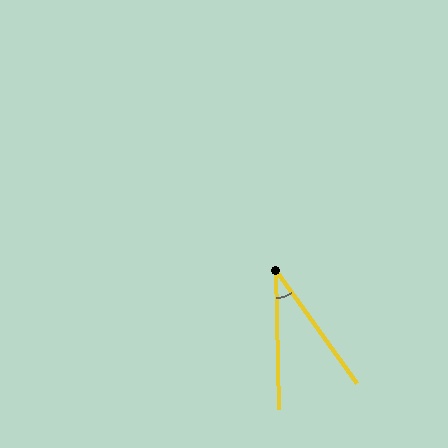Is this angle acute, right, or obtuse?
It is acute.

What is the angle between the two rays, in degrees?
Approximately 35 degrees.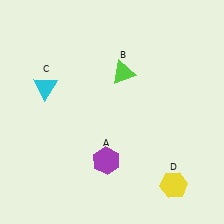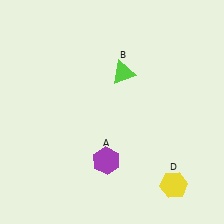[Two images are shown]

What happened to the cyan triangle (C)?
The cyan triangle (C) was removed in Image 2. It was in the top-left area of Image 1.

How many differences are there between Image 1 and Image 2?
There is 1 difference between the two images.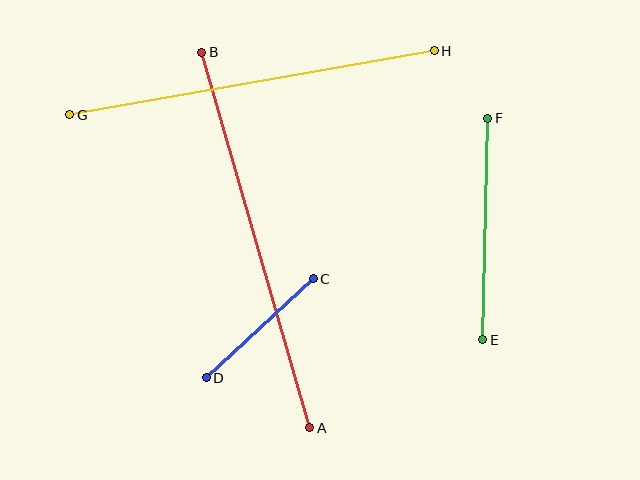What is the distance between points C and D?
The distance is approximately 145 pixels.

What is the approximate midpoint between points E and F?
The midpoint is at approximately (485, 229) pixels.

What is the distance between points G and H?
The distance is approximately 370 pixels.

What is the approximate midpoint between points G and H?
The midpoint is at approximately (252, 83) pixels.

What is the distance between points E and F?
The distance is approximately 222 pixels.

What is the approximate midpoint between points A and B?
The midpoint is at approximately (256, 240) pixels.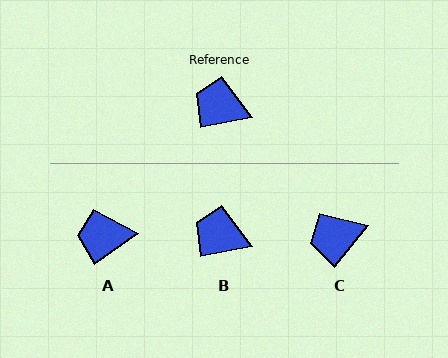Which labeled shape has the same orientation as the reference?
B.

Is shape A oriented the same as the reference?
No, it is off by about 25 degrees.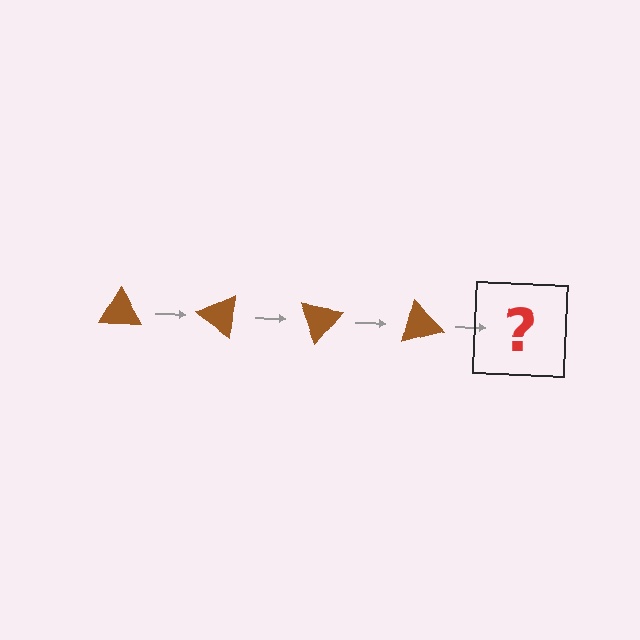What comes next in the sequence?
The next element should be a brown triangle rotated 140 degrees.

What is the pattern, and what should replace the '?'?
The pattern is that the triangle rotates 35 degrees each step. The '?' should be a brown triangle rotated 140 degrees.